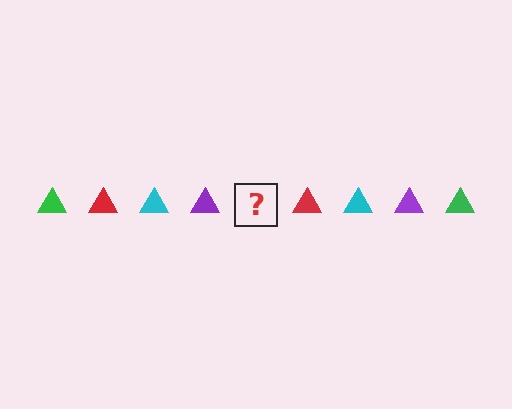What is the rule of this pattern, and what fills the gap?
The rule is that the pattern cycles through green, red, cyan, purple triangles. The gap should be filled with a green triangle.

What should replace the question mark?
The question mark should be replaced with a green triangle.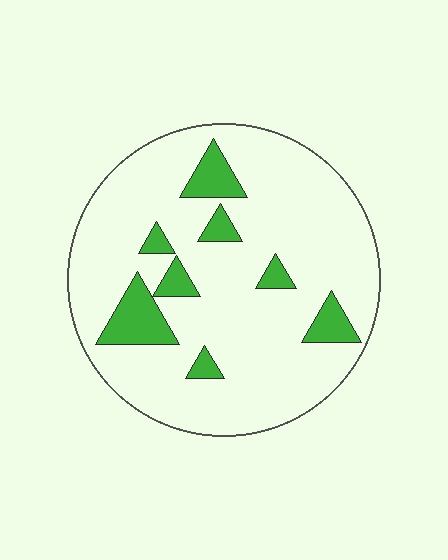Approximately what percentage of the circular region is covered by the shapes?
Approximately 15%.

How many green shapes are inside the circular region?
8.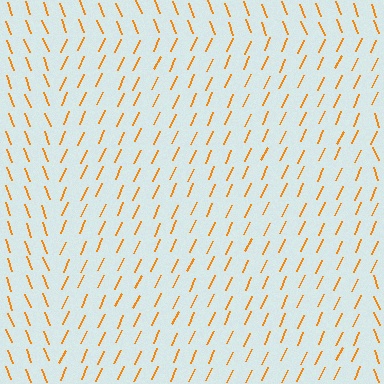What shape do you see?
I see a rectangle.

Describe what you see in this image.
The image is filled with small orange line segments. A rectangle region in the image has lines oriented differently from the surrounding lines, creating a visible texture boundary.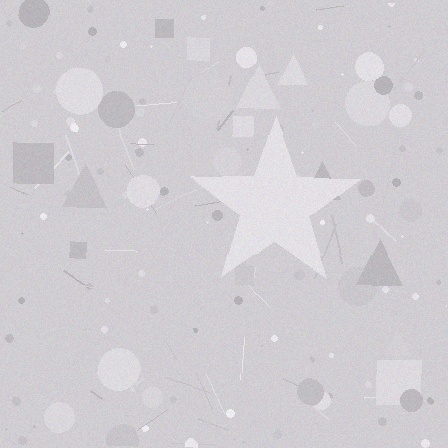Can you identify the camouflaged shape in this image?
The camouflaged shape is a star.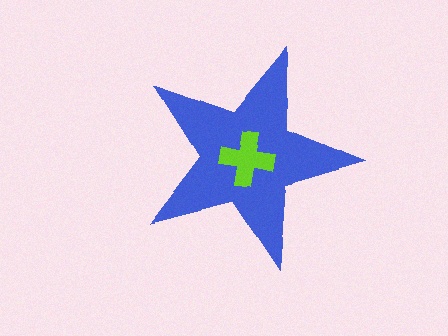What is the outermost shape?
The blue star.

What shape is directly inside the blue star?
The lime cross.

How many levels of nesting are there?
2.